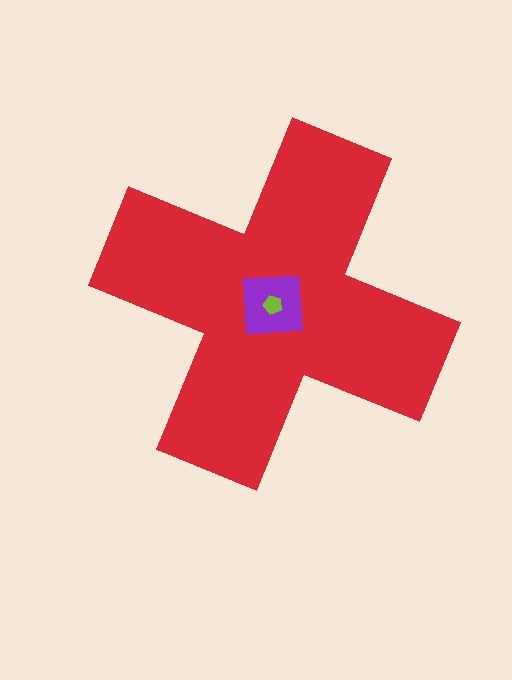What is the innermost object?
The lime pentagon.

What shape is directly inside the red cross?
The purple square.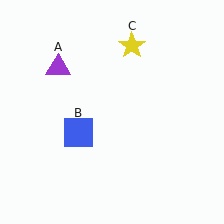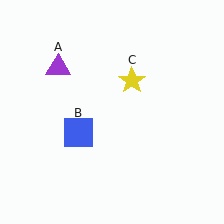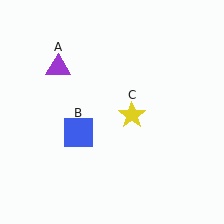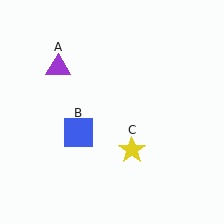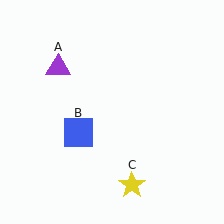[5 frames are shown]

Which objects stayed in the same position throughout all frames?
Purple triangle (object A) and blue square (object B) remained stationary.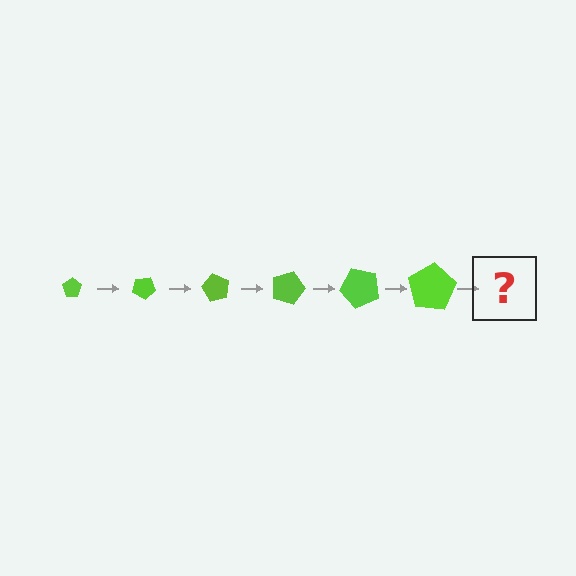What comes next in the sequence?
The next element should be a pentagon, larger than the previous one and rotated 180 degrees from the start.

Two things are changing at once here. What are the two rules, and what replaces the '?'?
The two rules are that the pentagon grows larger each step and it rotates 30 degrees each step. The '?' should be a pentagon, larger than the previous one and rotated 180 degrees from the start.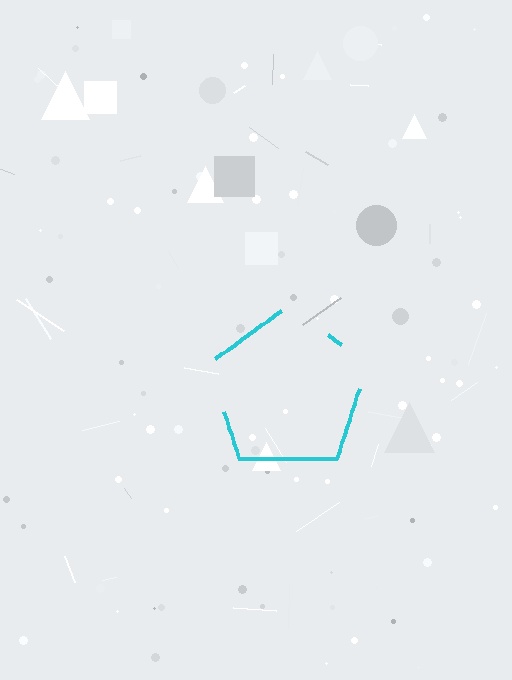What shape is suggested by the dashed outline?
The dashed outline suggests a pentagon.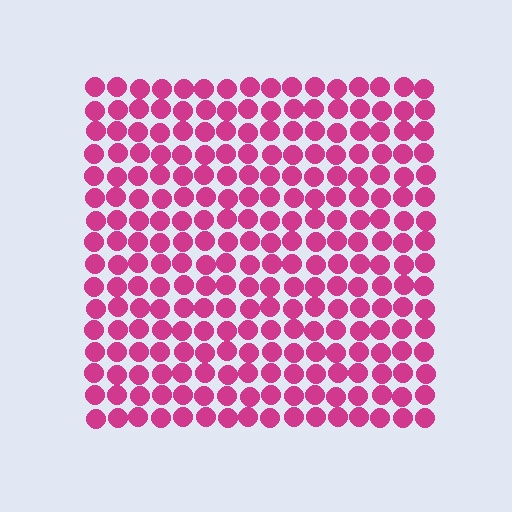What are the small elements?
The small elements are circles.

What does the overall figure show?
The overall figure shows a square.